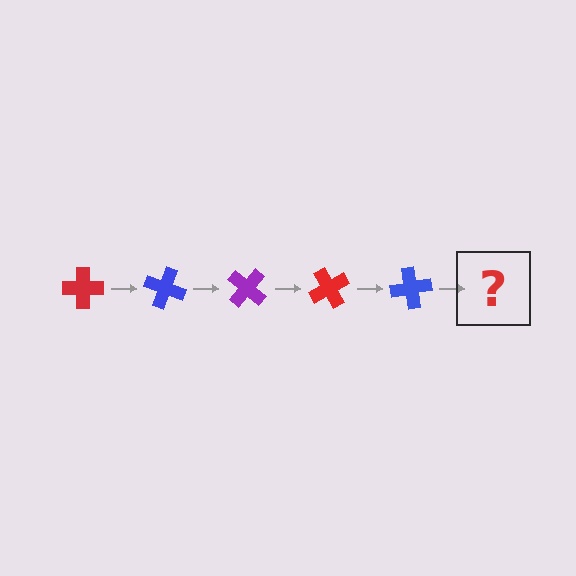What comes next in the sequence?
The next element should be a purple cross, rotated 100 degrees from the start.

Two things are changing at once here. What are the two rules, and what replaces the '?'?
The two rules are that it rotates 20 degrees each step and the color cycles through red, blue, and purple. The '?' should be a purple cross, rotated 100 degrees from the start.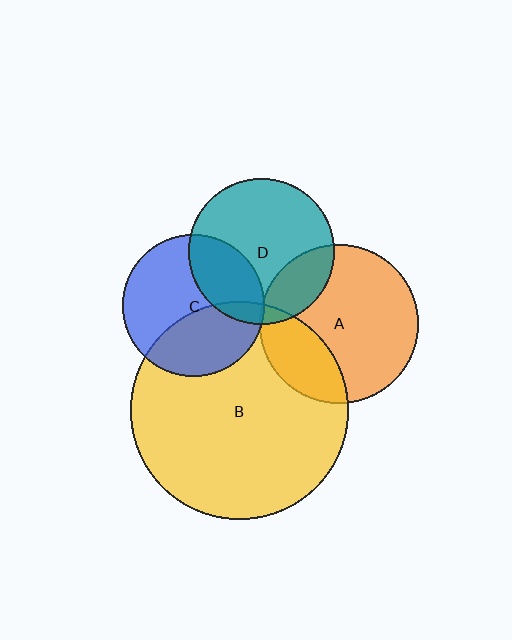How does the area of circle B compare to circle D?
Approximately 2.2 times.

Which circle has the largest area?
Circle B (yellow).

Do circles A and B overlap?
Yes.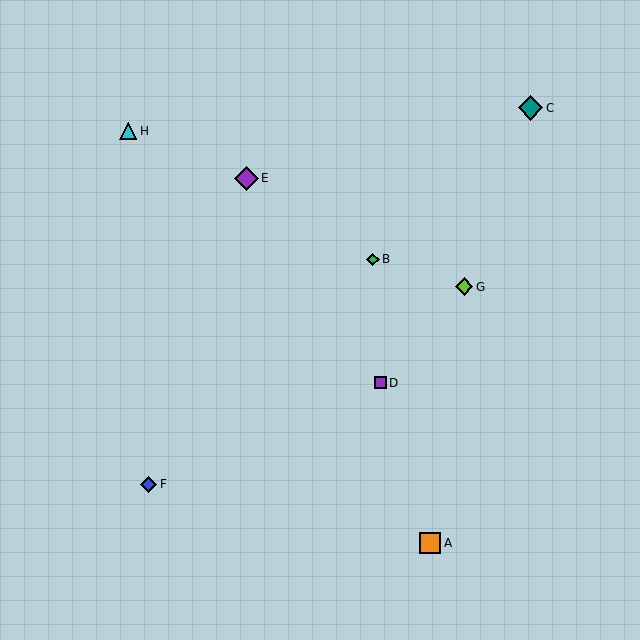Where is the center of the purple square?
The center of the purple square is at (380, 383).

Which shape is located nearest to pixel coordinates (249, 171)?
The purple diamond (labeled E) at (246, 178) is nearest to that location.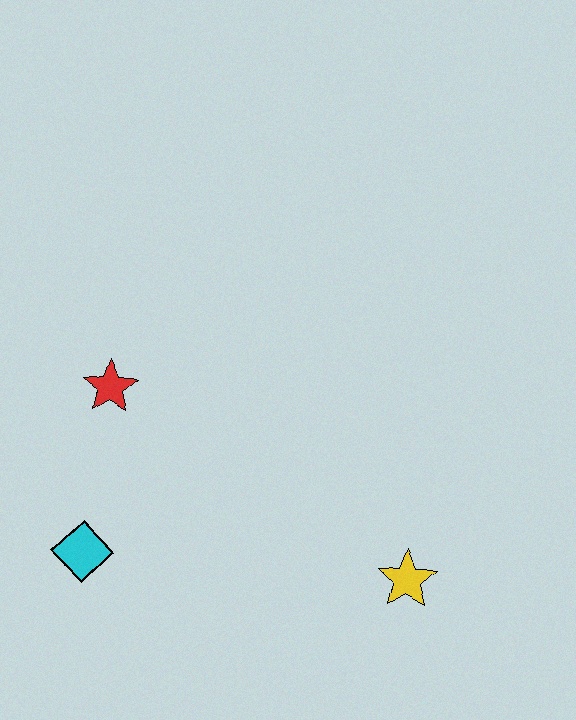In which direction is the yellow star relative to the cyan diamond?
The yellow star is to the right of the cyan diamond.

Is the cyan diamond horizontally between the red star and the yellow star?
No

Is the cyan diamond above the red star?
No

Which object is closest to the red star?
The cyan diamond is closest to the red star.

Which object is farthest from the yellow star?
The red star is farthest from the yellow star.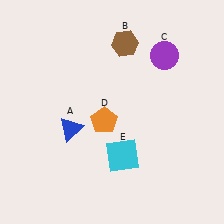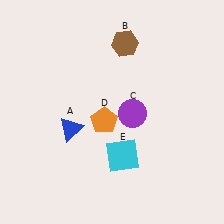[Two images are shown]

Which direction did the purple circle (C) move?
The purple circle (C) moved down.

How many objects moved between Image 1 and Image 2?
1 object moved between the two images.